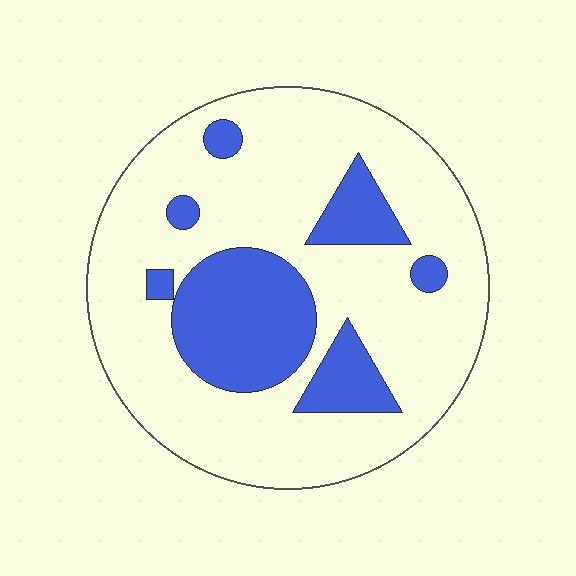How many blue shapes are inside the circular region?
7.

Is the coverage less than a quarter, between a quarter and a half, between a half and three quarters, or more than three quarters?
Less than a quarter.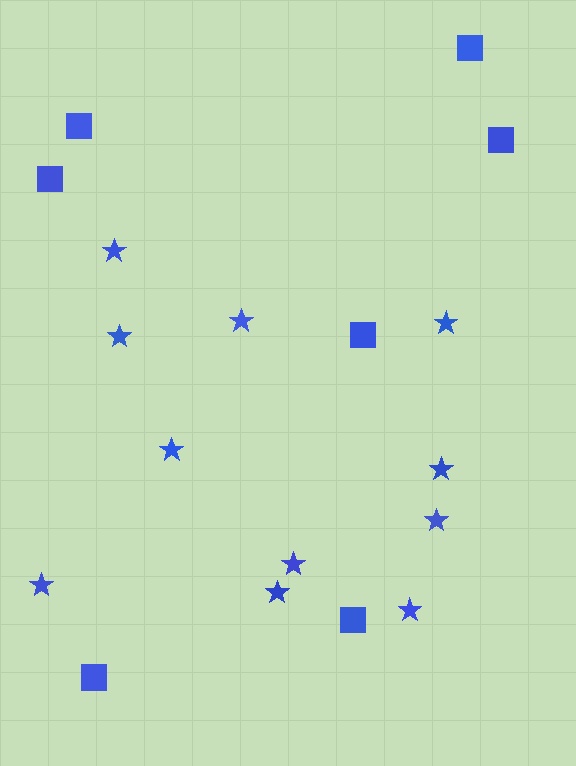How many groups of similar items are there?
There are 2 groups: one group of squares (7) and one group of stars (11).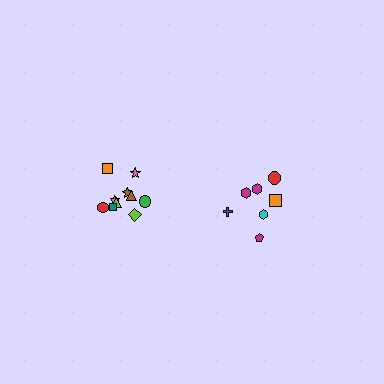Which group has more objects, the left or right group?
The left group.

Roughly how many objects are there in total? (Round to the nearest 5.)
Roughly 15 objects in total.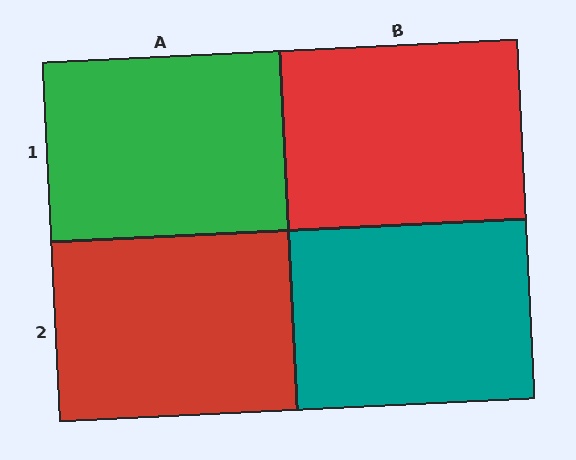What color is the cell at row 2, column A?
Red.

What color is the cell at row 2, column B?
Teal.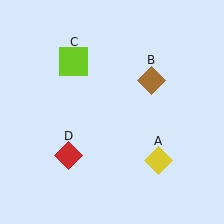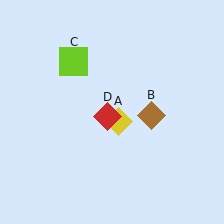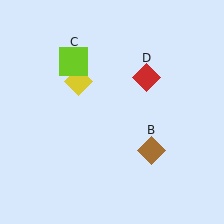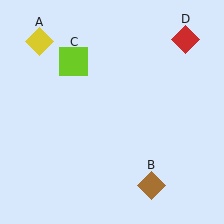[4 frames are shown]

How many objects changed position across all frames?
3 objects changed position: yellow diamond (object A), brown diamond (object B), red diamond (object D).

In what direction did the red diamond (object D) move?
The red diamond (object D) moved up and to the right.